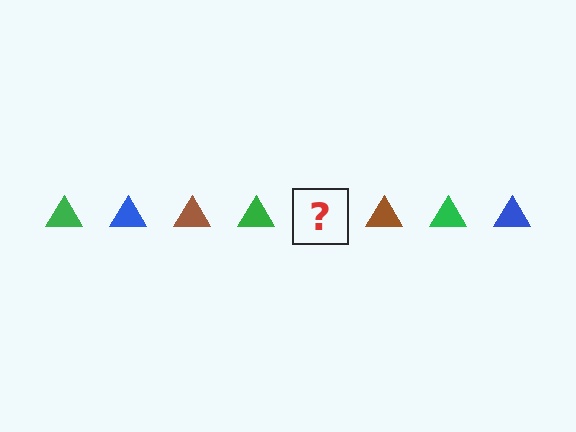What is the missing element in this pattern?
The missing element is a blue triangle.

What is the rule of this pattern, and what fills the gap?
The rule is that the pattern cycles through green, blue, brown triangles. The gap should be filled with a blue triangle.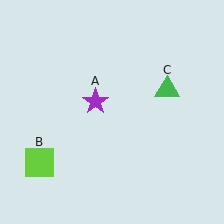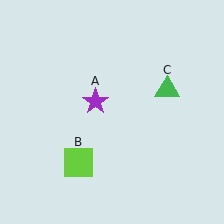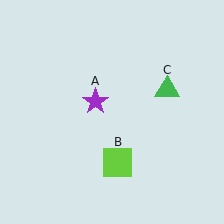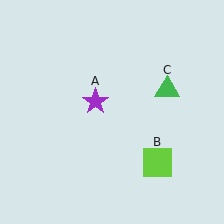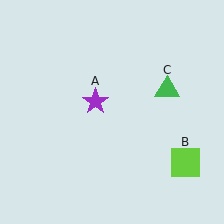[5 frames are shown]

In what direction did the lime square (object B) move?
The lime square (object B) moved right.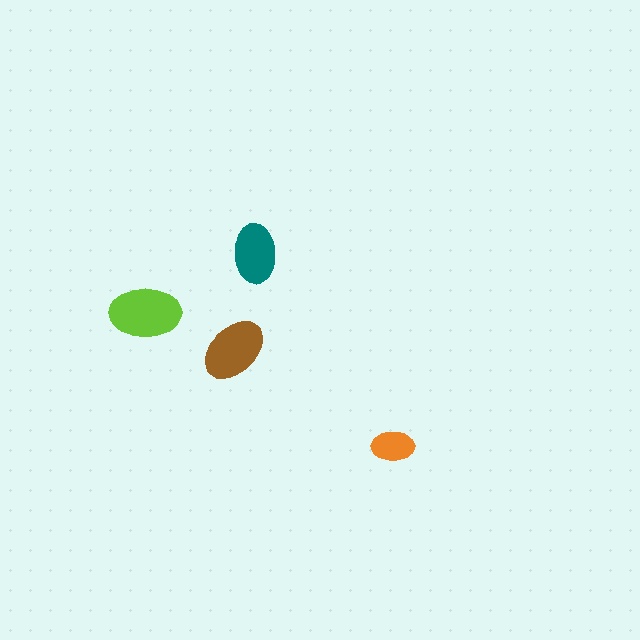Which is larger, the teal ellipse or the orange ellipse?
The teal one.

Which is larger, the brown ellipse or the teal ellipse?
The brown one.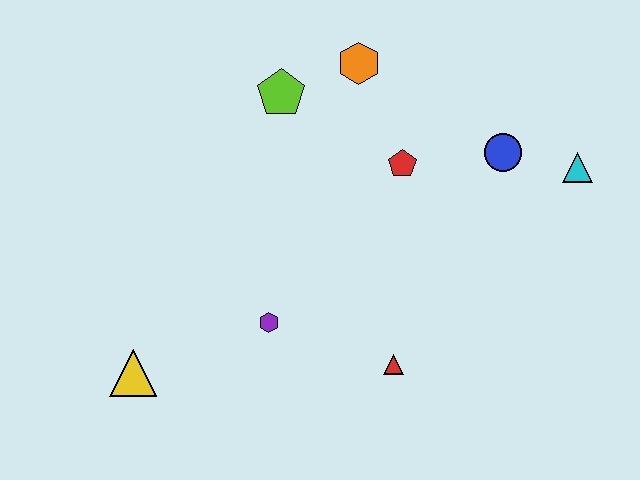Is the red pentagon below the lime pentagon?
Yes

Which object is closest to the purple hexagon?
The red triangle is closest to the purple hexagon.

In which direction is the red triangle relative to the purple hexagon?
The red triangle is to the right of the purple hexagon.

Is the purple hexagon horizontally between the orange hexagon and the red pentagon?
No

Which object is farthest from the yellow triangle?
The cyan triangle is farthest from the yellow triangle.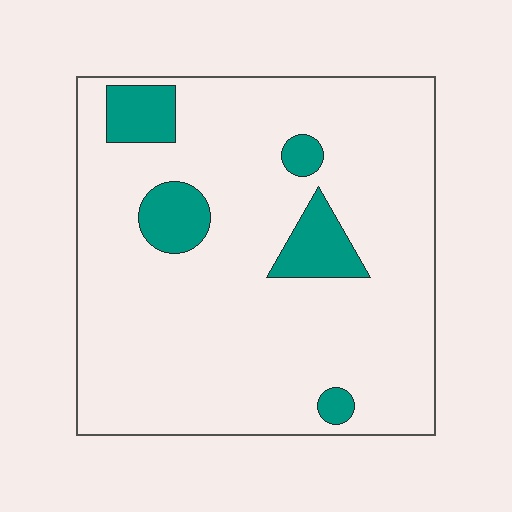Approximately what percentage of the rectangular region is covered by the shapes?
Approximately 10%.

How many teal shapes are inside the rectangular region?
5.